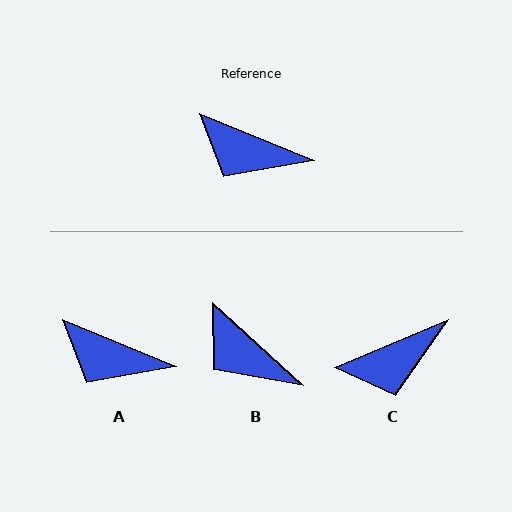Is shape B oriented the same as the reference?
No, it is off by about 20 degrees.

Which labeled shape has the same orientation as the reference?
A.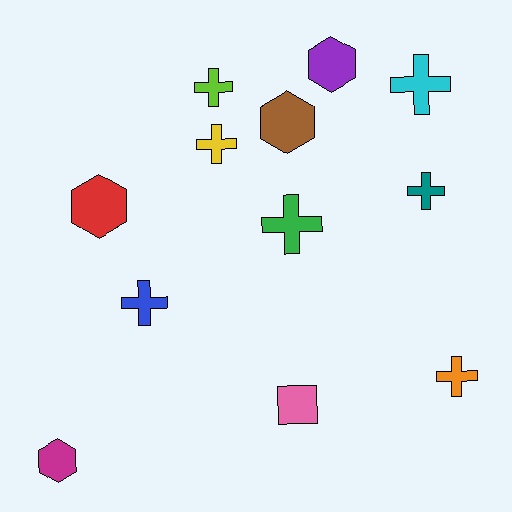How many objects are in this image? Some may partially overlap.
There are 12 objects.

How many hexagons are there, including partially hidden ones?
There are 4 hexagons.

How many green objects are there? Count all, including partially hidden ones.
There is 1 green object.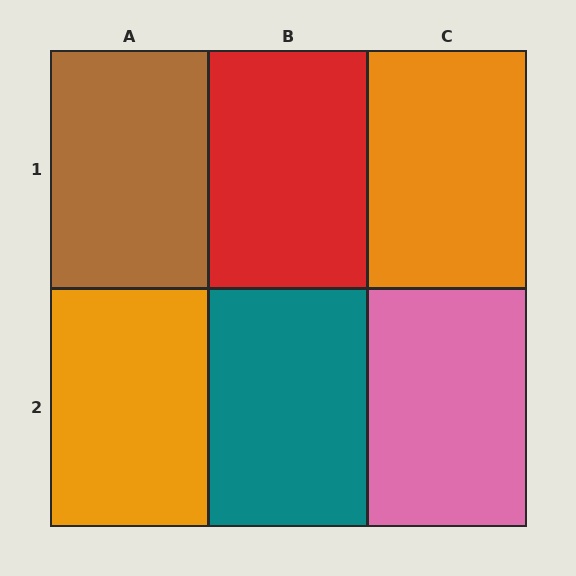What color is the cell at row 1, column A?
Brown.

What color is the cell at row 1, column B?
Red.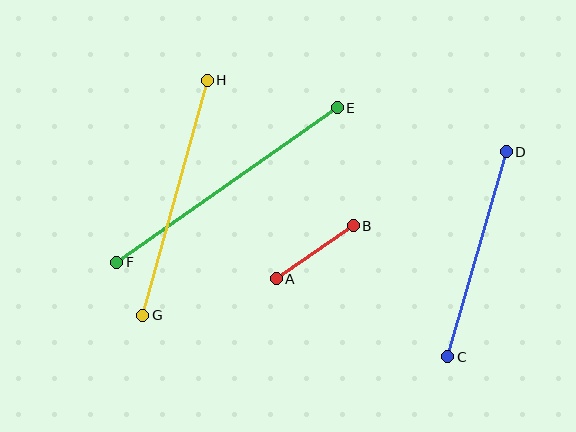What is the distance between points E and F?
The distance is approximately 270 pixels.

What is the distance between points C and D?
The distance is approximately 213 pixels.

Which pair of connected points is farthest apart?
Points E and F are farthest apart.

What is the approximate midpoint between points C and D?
The midpoint is at approximately (477, 254) pixels.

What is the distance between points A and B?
The distance is approximately 93 pixels.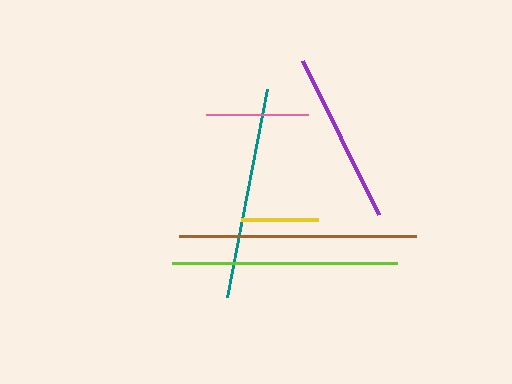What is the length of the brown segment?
The brown segment is approximately 236 pixels long.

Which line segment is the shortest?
The yellow line is the shortest at approximately 77 pixels.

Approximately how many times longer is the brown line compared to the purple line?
The brown line is approximately 1.4 times the length of the purple line.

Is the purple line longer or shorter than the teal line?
The teal line is longer than the purple line.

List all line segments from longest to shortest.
From longest to shortest: brown, lime, teal, purple, pink, yellow.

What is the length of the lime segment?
The lime segment is approximately 225 pixels long.